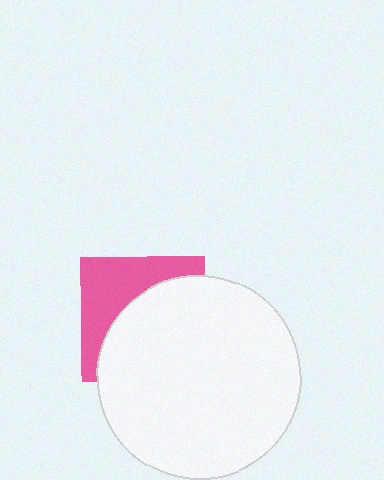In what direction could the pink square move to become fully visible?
The pink square could move toward the upper-left. That would shift it out from behind the white circle entirely.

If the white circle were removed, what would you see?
You would see the complete pink square.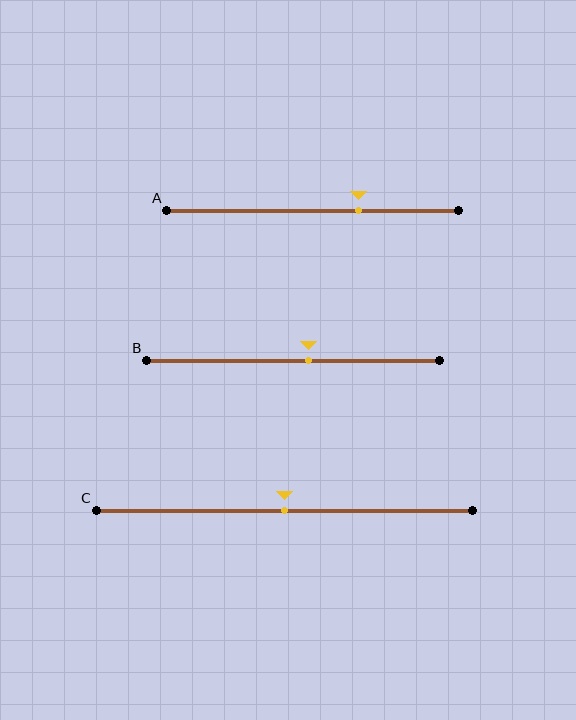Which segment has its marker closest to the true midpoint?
Segment C has its marker closest to the true midpoint.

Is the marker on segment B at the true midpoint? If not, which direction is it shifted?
No, the marker on segment B is shifted to the right by about 5% of the segment length.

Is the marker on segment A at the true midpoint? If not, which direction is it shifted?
No, the marker on segment A is shifted to the right by about 16% of the segment length.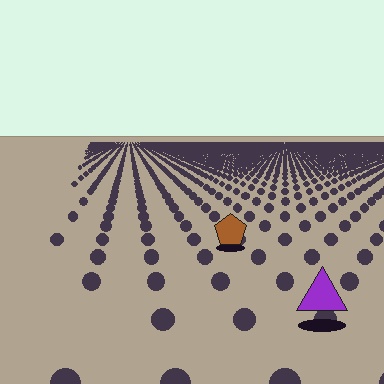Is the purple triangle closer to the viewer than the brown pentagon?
Yes. The purple triangle is closer — you can tell from the texture gradient: the ground texture is coarser near it.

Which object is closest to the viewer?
The purple triangle is closest. The texture marks near it are larger and more spread out.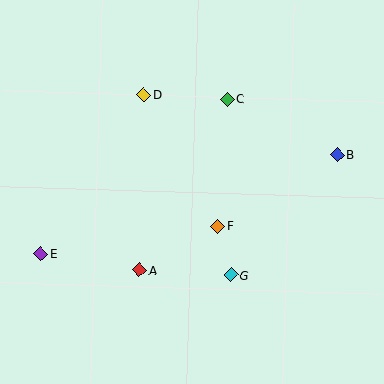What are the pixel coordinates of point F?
Point F is at (218, 226).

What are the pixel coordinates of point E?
Point E is at (41, 254).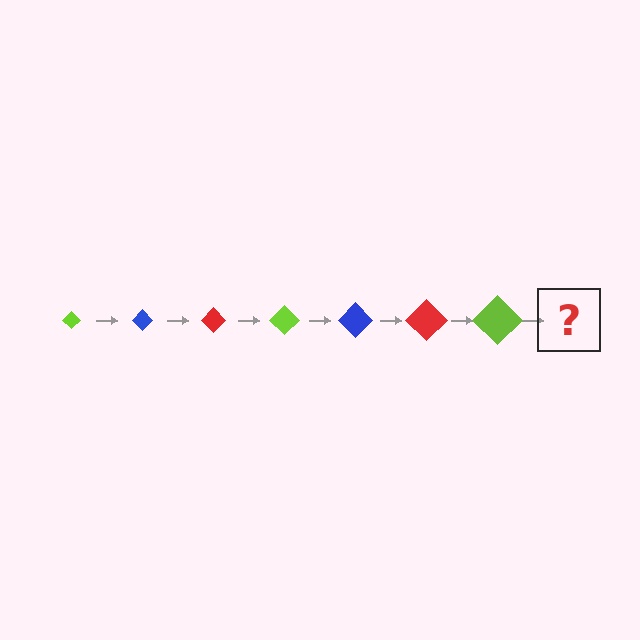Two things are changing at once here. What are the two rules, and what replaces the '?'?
The two rules are that the diamond grows larger each step and the color cycles through lime, blue, and red. The '?' should be a blue diamond, larger than the previous one.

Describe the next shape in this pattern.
It should be a blue diamond, larger than the previous one.